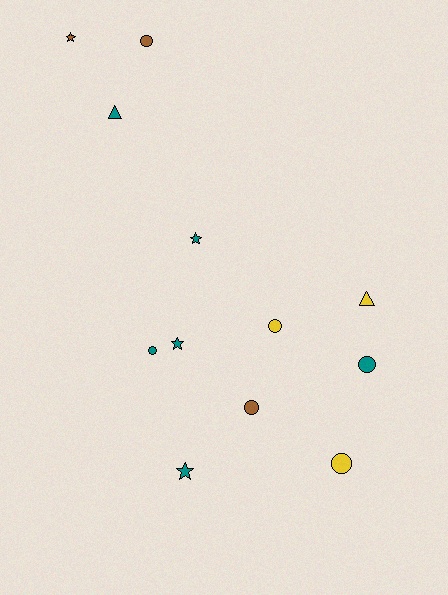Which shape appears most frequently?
Circle, with 6 objects.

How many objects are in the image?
There are 12 objects.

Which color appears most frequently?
Teal, with 6 objects.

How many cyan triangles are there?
There are no cyan triangles.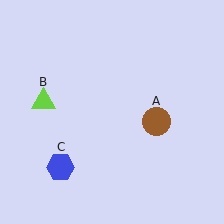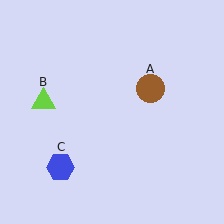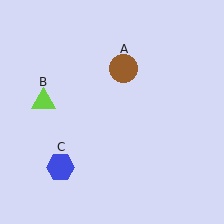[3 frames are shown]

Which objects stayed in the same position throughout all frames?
Lime triangle (object B) and blue hexagon (object C) remained stationary.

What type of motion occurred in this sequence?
The brown circle (object A) rotated counterclockwise around the center of the scene.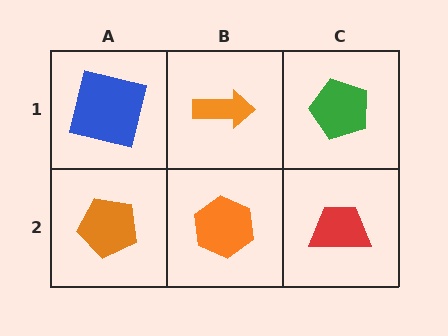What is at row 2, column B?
An orange hexagon.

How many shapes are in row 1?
3 shapes.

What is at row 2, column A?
An orange pentagon.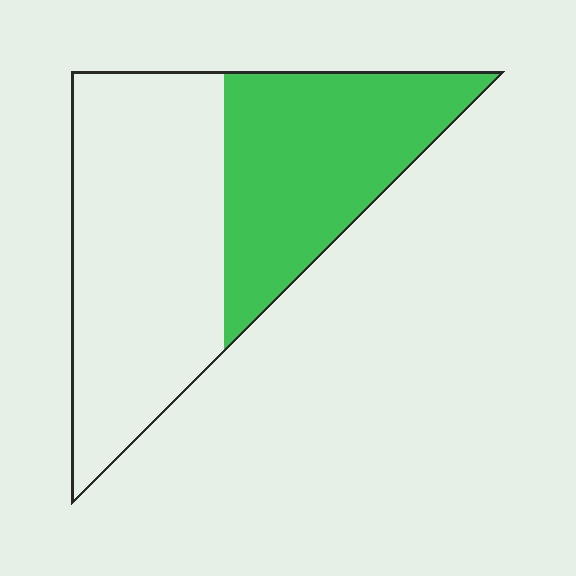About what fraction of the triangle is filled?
About two fifths (2/5).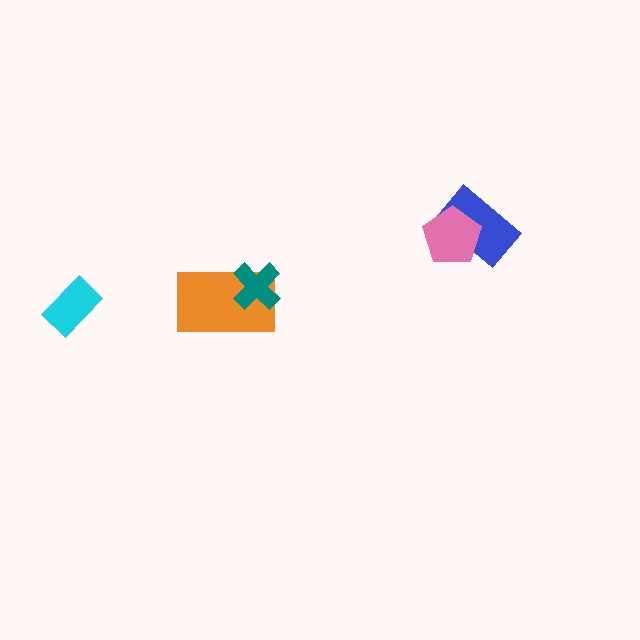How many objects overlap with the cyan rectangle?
0 objects overlap with the cyan rectangle.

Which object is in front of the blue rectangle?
The pink pentagon is in front of the blue rectangle.